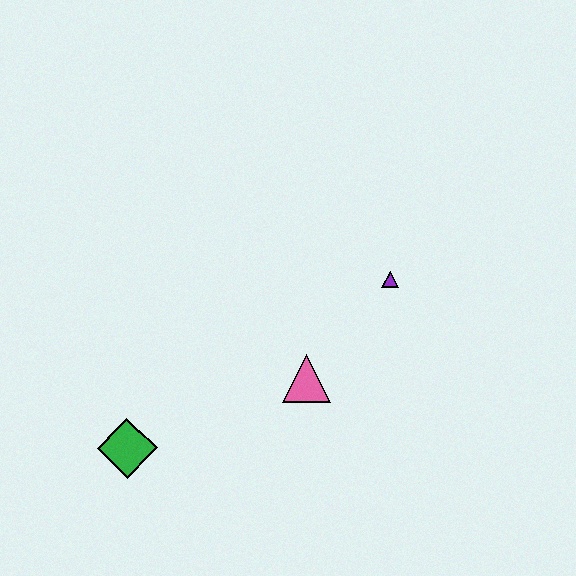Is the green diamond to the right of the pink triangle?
No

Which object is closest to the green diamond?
The pink triangle is closest to the green diamond.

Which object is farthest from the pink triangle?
The green diamond is farthest from the pink triangle.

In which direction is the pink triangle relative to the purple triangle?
The pink triangle is below the purple triangle.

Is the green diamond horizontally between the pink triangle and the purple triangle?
No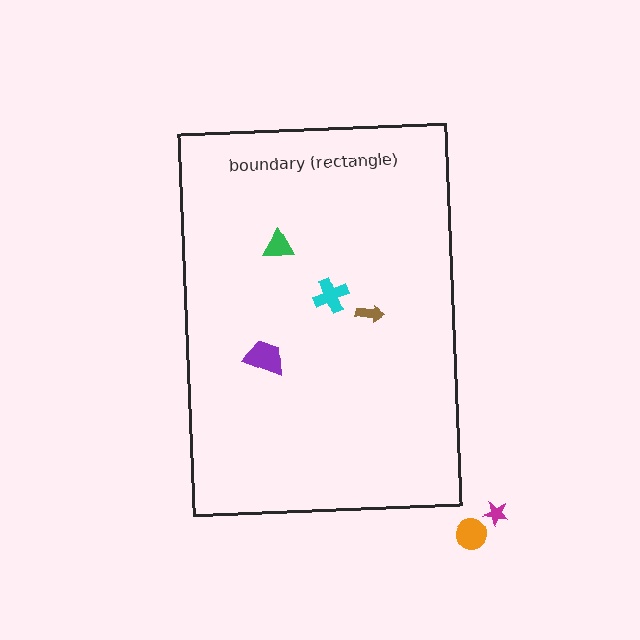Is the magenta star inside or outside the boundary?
Outside.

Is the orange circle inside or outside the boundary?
Outside.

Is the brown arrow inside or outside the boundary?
Inside.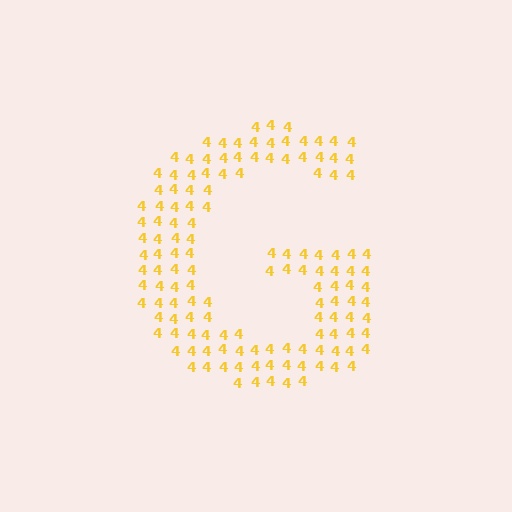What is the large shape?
The large shape is the letter G.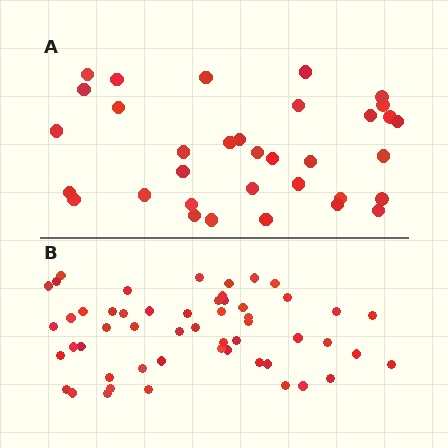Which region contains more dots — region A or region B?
Region B (the bottom region) has more dots.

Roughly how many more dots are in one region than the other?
Region B has approximately 20 more dots than region A.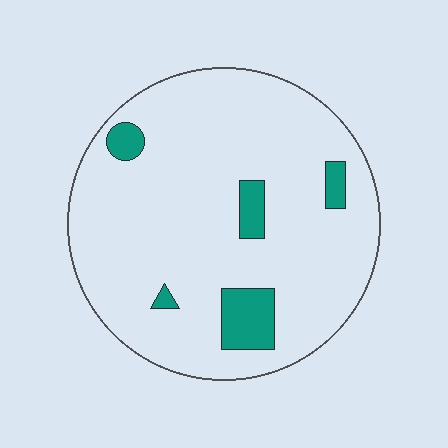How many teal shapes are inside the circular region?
5.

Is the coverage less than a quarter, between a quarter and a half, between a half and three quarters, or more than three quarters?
Less than a quarter.